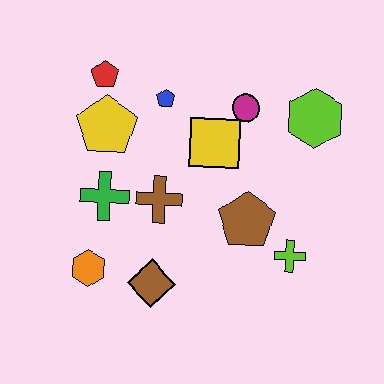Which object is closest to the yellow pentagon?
The red pentagon is closest to the yellow pentagon.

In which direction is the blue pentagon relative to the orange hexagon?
The blue pentagon is above the orange hexagon.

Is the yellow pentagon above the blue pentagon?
No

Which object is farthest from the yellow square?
The orange hexagon is farthest from the yellow square.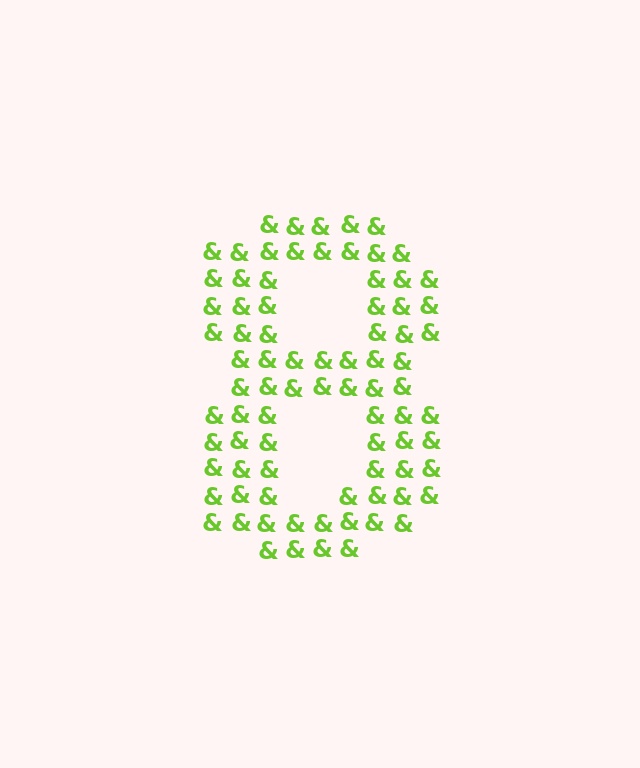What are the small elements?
The small elements are ampersands.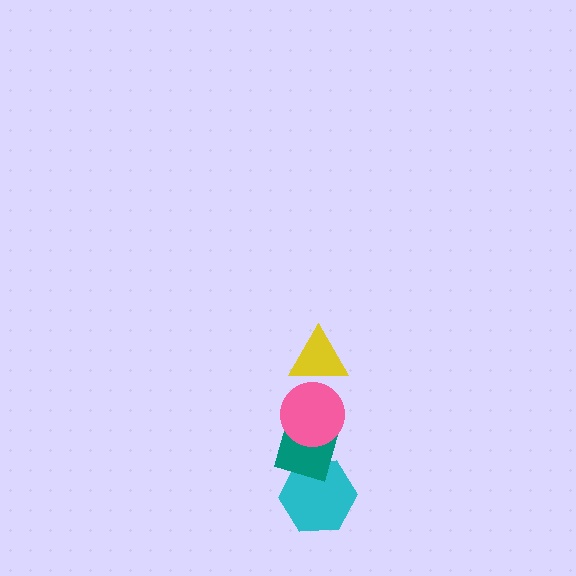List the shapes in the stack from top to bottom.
From top to bottom: the yellow triangle, the pink circle, the teal diamond, the cyan hexagon.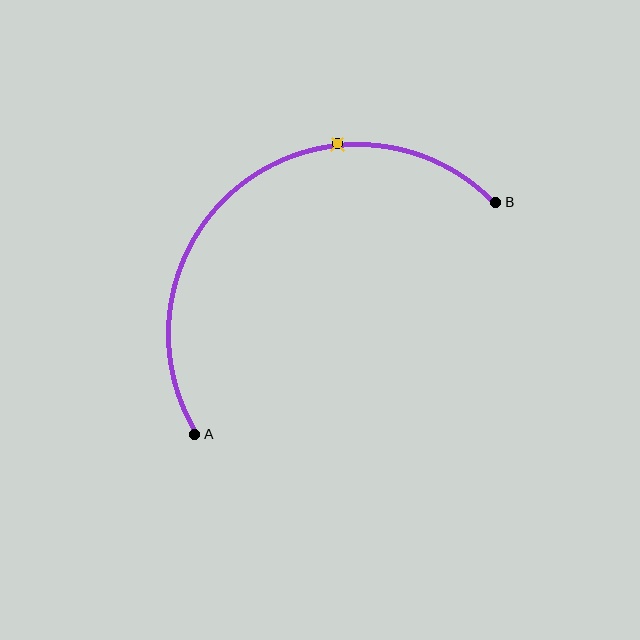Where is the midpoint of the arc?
The arc midpoint is the point on the curve farthest from the straight line joining A and B. It sits above and to the left of that line.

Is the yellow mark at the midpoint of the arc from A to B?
No. The yellow mark lies on the arc but is closer to endpoint B. The arc midpoint would be at the point on the curve equidistant along the arc from both A and B.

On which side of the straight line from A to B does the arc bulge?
The arc bulges above and to the left of the straight line connecting A and B.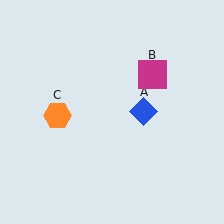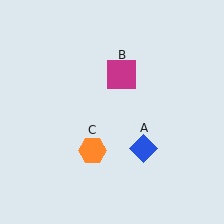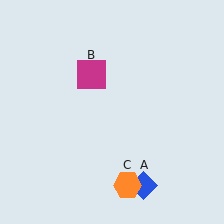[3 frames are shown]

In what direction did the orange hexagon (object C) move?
The orange hexagon (object C) moved down and to the right.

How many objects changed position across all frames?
3 objects changed position: blue diamond (object A), magenta square (object B), orange hexagon (object C).